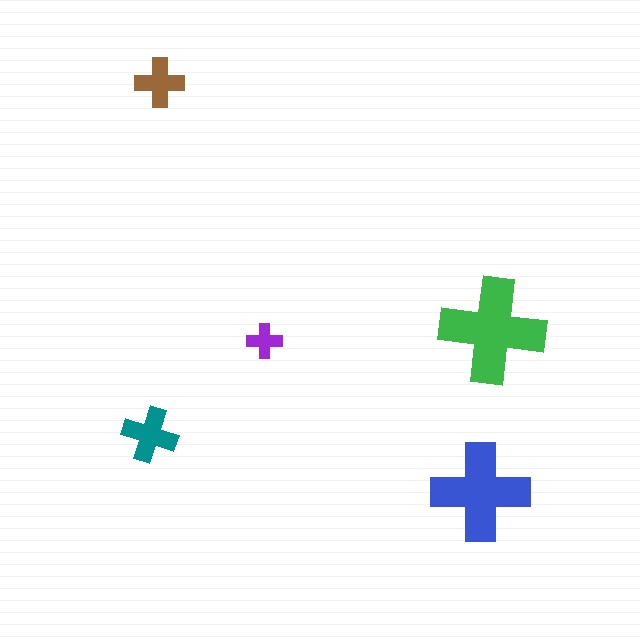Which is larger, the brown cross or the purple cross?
The brown one.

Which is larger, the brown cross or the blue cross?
The blue one.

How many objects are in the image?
There are 5 objects in the image.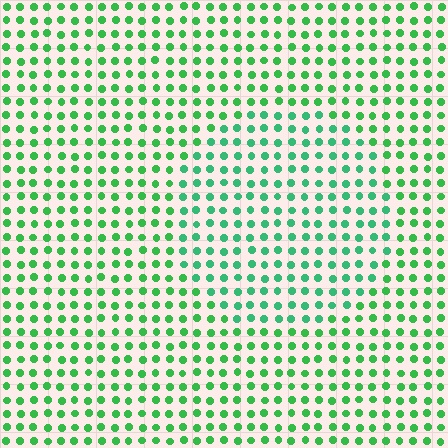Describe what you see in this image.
The image is filled with small green elements in a uniform arrangement. A circle-shaped region is visible where the elements are tinted to a slightly different hue, forming a subtle color boundary.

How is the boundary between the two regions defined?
The boundary is defined purely by a slight shift in hue (about 20 degrees). Spacing, size, and orientation are identical on both sides.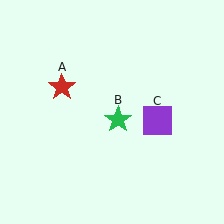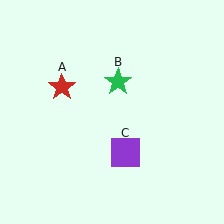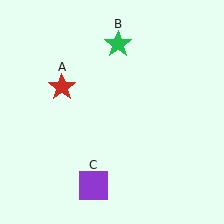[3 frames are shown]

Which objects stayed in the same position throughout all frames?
Red star (object A) remained stationary.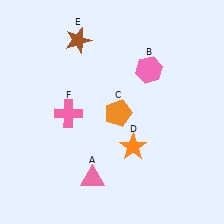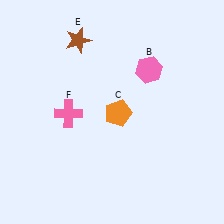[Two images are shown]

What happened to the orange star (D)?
The orange star (D) was removed in Image 2. It was in the bottom-right area of Image 1.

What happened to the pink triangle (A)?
The pink triangle (A) was removed in Image 2. It was in the bottom-left area of Image 1.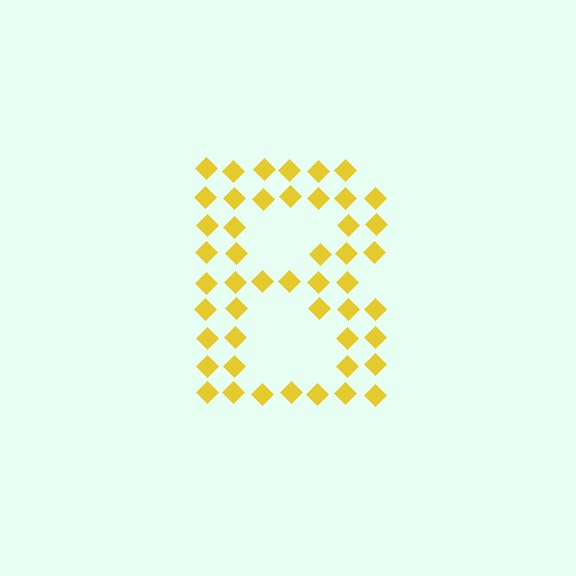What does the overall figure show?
The overall figure shows the letter B.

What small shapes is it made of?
It is made of small diamonds.